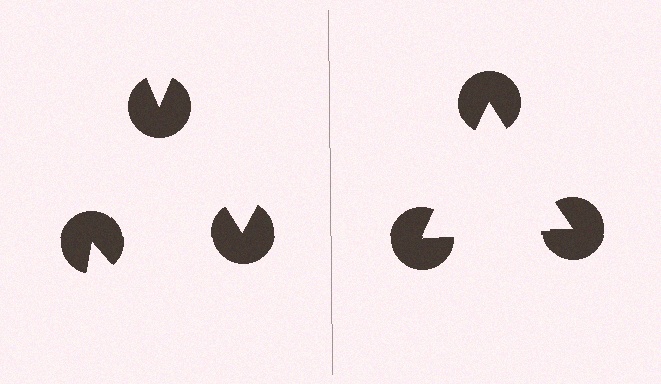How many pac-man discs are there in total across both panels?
6 — 3 on each side.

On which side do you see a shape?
An illusory triangle appears on the right side. On the left side the wedge cuts are rotated, so no coherent shape forms.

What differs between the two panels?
The pac-man discs are positioned identically on both sides; only the wedge orientations differ. On the right they align to a triangle; on the left they are misaligned.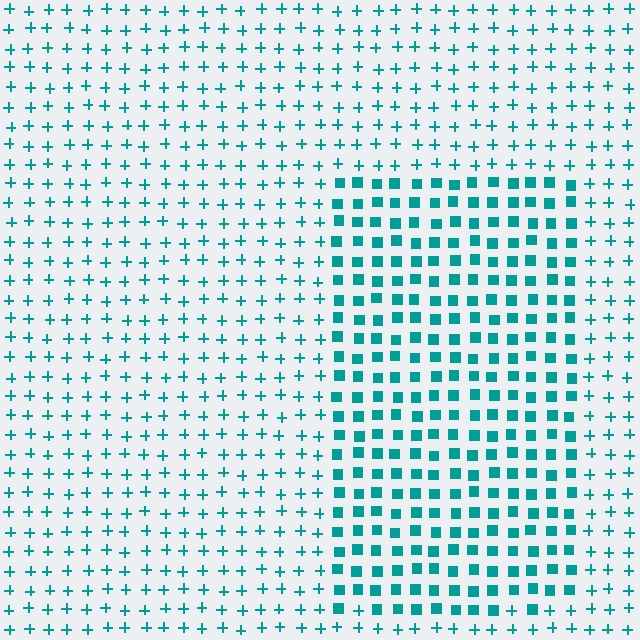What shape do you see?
I see a rectangle.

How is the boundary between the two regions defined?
The boundary is defined by a change in element shape: squares inside vs. plus signs outside. All elements share the same color and spacing.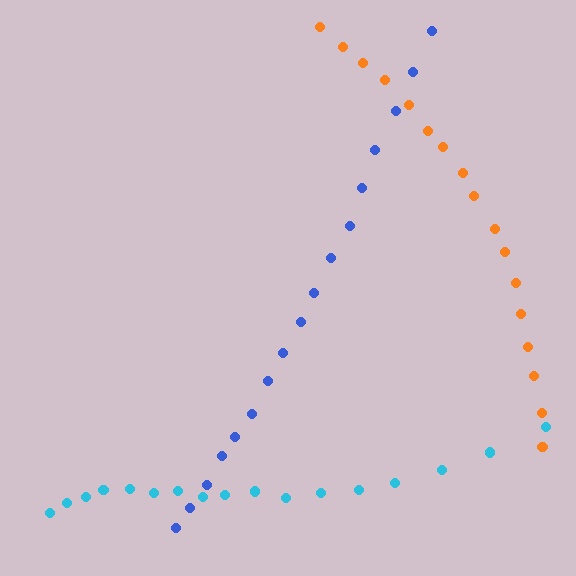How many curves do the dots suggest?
There are 3 distinct paths.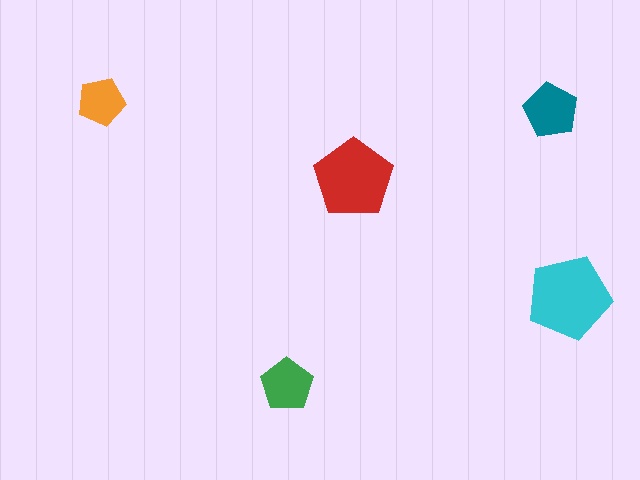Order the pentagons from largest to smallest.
the cyan one, the red one, the teal one, the green one, the orange one.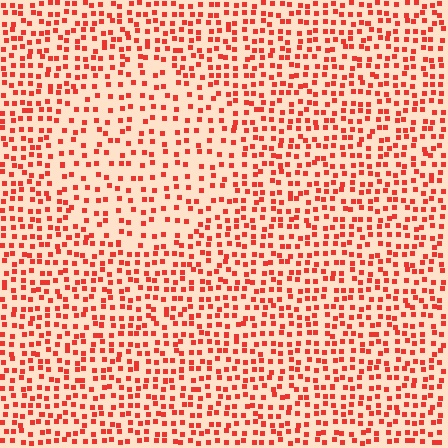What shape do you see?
I see a circle.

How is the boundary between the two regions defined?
The boundary is defined by a change in element density (approximately 1.6x ratio). All elements are the same color, size, and shape.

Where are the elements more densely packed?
The elements are more densely packed outside the circle boundary.